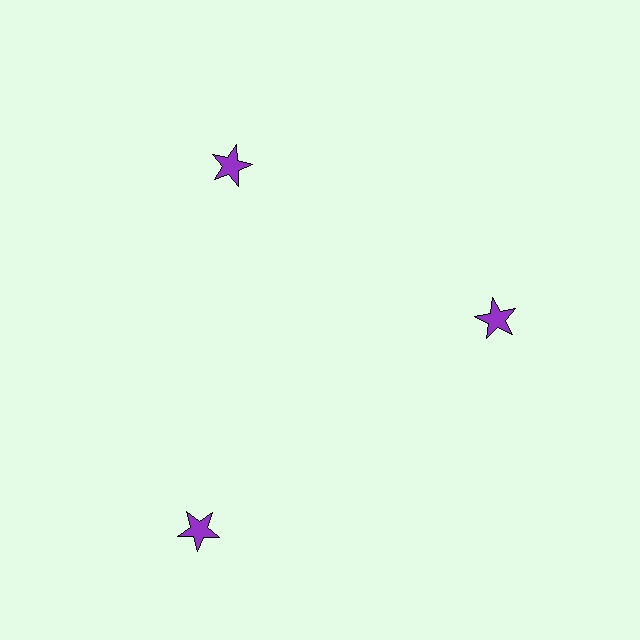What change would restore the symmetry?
The symmetry would be restored by moving it inward, back onto the ring so that all 3 stars sit at equal angles and equal distance from the center.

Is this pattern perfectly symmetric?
No. The 3 purple stars are arranged in a ring, but one element near the 7 o'clock position is pushed outward from the center, breaking the 3-fold rotational symmetry.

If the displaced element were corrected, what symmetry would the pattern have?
It would have 3-fold rotational symmetry — the pattern would map onto itself every 120 degrees.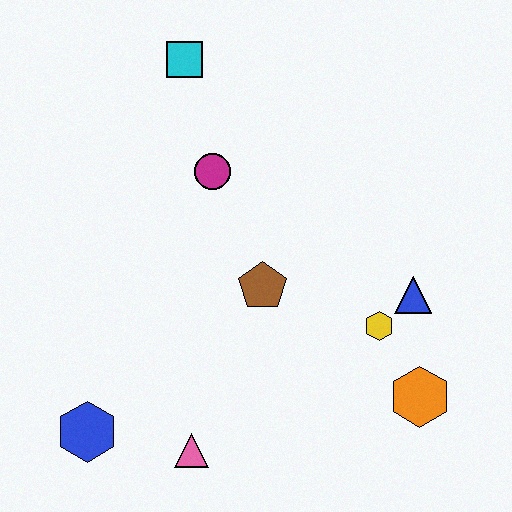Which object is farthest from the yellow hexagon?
The cyan square is farthest from the yellow hexagon.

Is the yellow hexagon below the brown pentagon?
Yes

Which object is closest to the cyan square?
The magenta circle is closest to the cyan square.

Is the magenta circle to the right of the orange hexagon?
No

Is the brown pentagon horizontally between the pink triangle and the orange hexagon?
Yes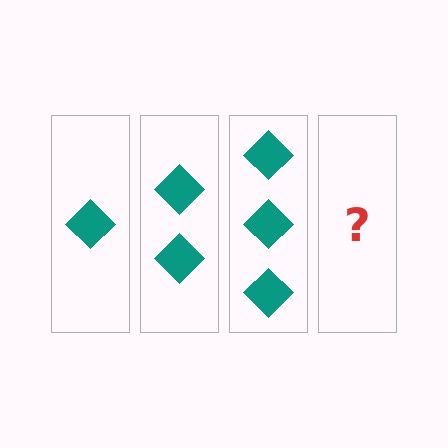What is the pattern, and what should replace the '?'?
The pattern is that each step adds one more diamond. The '?' should be 4 diamonds.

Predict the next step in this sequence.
The next step is 4 diamonds.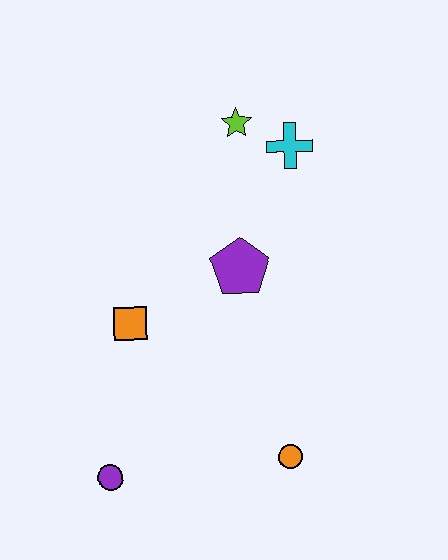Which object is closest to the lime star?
The cyan cross is closest to the lime star.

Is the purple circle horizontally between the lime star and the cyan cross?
No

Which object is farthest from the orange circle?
The lime star is farthest from the orange circle.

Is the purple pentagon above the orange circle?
Yes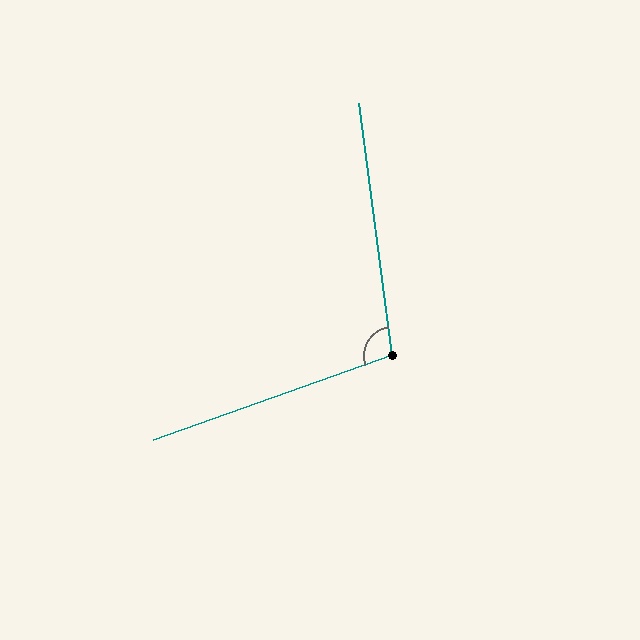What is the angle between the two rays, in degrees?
Approximately 102 degrees.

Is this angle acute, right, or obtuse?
It is obtuse.